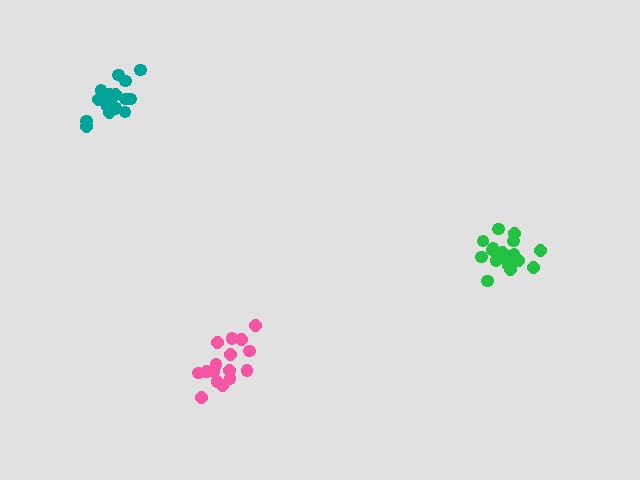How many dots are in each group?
Group 1: 20 dots, Group 2: 16 dots, Group 3: 18 dots (54 total).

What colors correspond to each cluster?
The clusters are colored: teal, pink, green.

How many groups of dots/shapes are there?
There are 3 groups.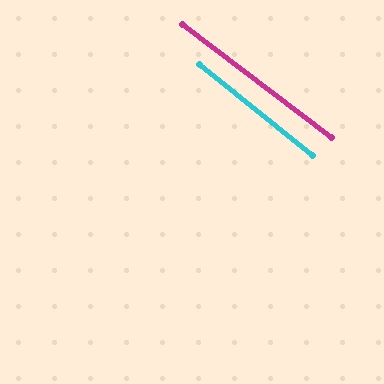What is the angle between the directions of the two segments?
Approximately 1 degree.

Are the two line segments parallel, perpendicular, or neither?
Parallel — their directions differ by only 1.5°.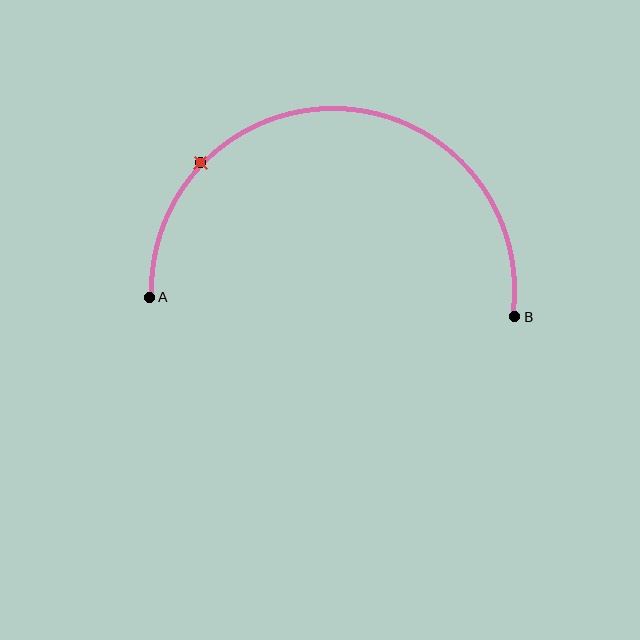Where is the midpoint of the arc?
The arc midpoint is the point on the curve farthest from the straight line joining A and B. It sits above that line.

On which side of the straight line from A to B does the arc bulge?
The arc bulges above the straight line connecting A and B.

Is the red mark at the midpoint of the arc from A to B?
No. The red mark lies on the arc but is closer to endpoint A. The arc midpoint would be at the point on the curve equidistant along the arc from both A and B.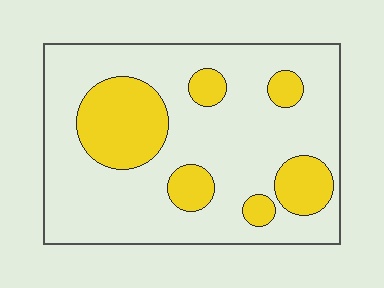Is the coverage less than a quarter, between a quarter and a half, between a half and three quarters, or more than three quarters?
Less than a quarter.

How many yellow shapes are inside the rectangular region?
6.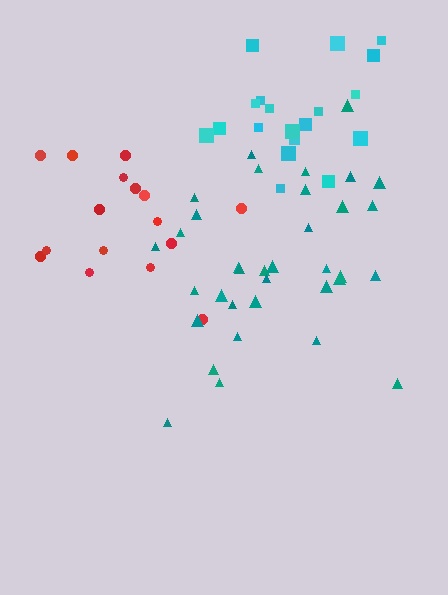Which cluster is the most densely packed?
Cyan.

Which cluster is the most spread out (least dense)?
Red.